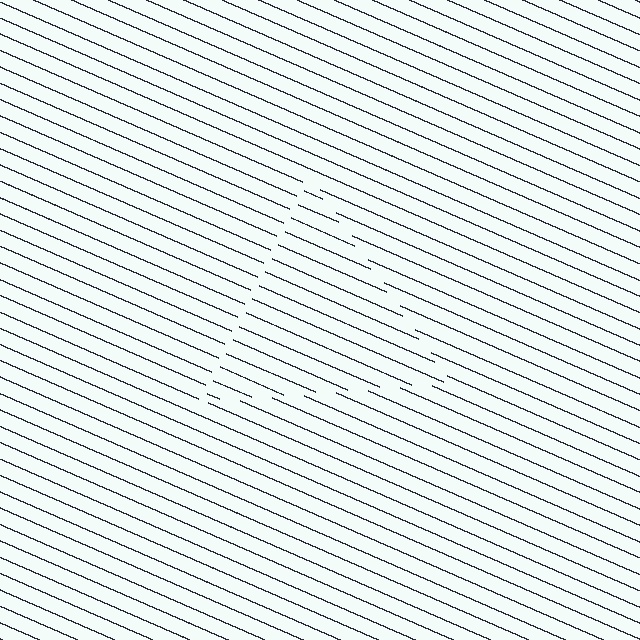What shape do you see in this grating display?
An illusory triangle. The interior of the shape contains the same grating, shifted by half a period — the contour is defined by the phase discontinuity where line-ends from the inner and outer gratings abut.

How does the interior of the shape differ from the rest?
The interior of the shape contains the same grating, shifted by half a period — the contour is defined by the phase discontinuity where line-ends from the inner and outer gratings abut.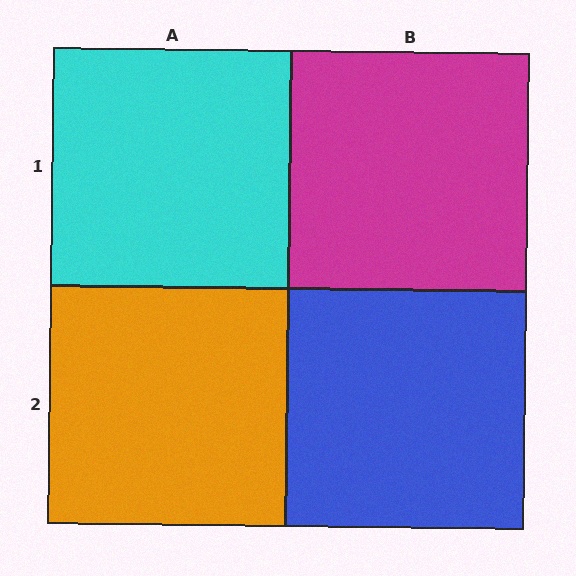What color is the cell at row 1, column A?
Cyan.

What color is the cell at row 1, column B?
Magenta.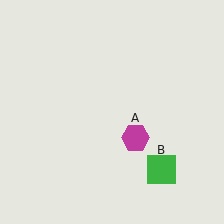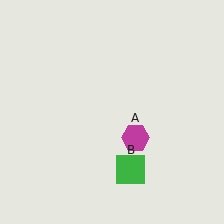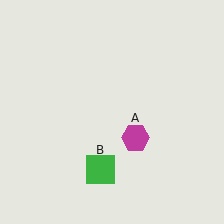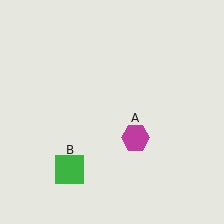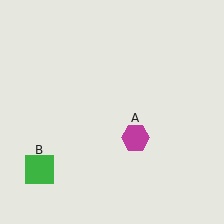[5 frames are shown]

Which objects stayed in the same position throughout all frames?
Magenta hexagon (object A) remained stationary.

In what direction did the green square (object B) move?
The green square (object B) moved left.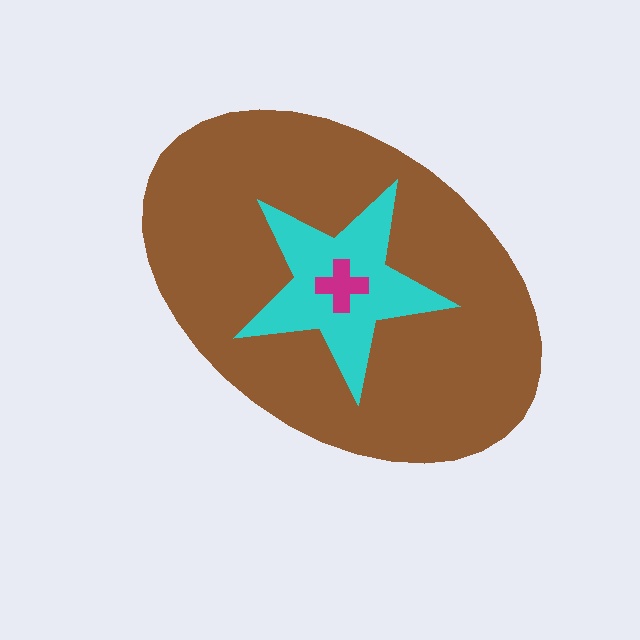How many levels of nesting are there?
3.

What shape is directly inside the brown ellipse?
The cyan star.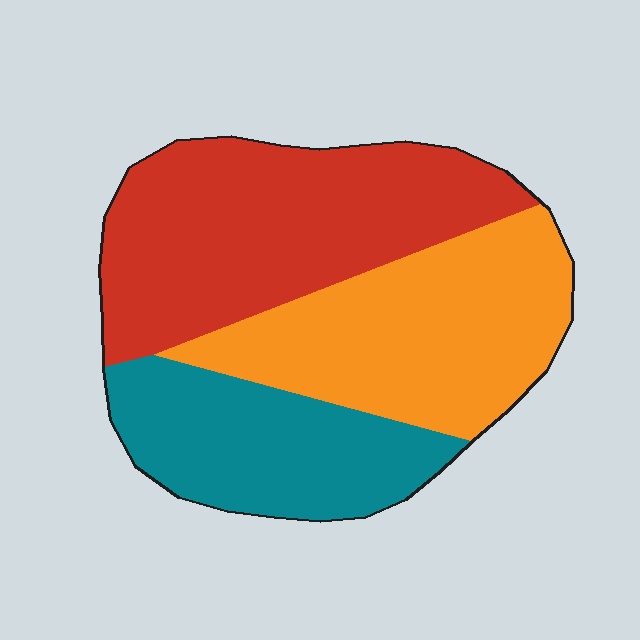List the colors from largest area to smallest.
From largest to smallest: red, orange, teal.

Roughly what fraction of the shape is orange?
Orange takes up about one third (1/3) of the shape.